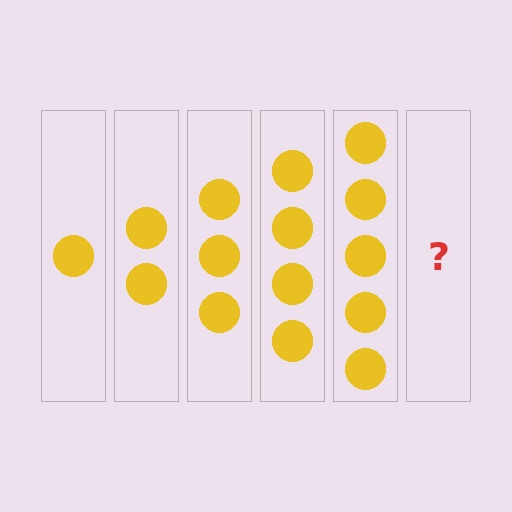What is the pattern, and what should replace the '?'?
The pattern is that each step adds one more circle. The '?' should be 6 circles.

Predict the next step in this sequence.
The next step is 6 circles.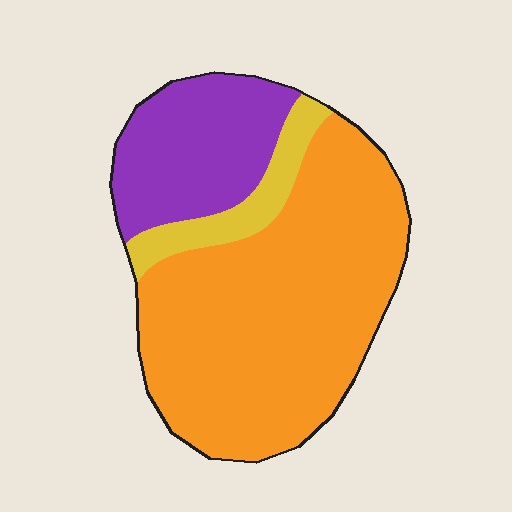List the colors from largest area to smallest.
From largest to smallest: orange, purple, yellow.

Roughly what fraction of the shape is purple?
Purple covers about 25% of the shape.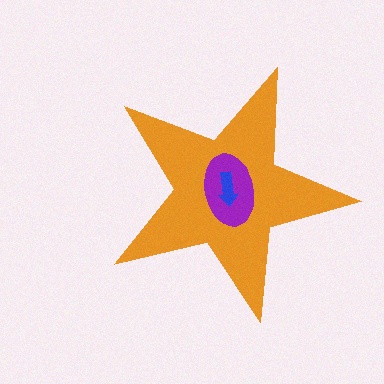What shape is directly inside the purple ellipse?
The blue arrow.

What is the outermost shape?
The orange star.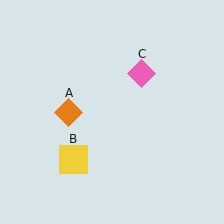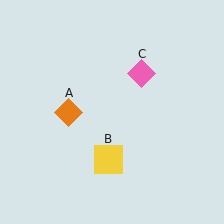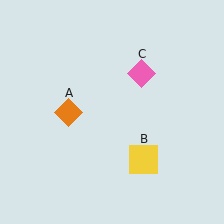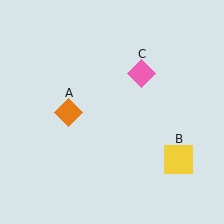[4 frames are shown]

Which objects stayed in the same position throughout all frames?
Orange diamond (object A) and pink diamond (object C) remained stationary.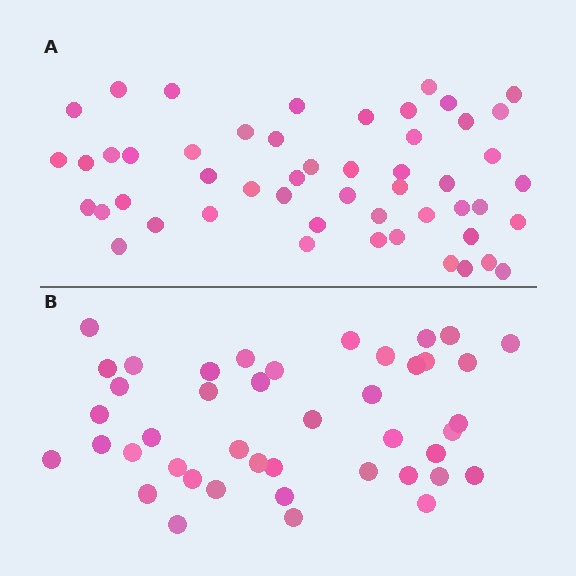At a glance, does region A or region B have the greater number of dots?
Region A (the top region) has more dots.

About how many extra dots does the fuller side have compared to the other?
Region A has roughly 8 or so more dots than region B.